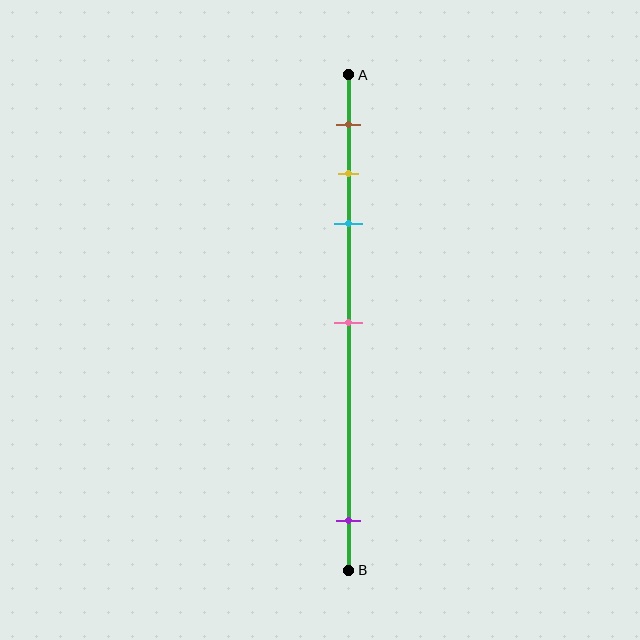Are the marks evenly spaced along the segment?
No, the marks are not evenly spaced.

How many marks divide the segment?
There are 5 marks dividing the segment.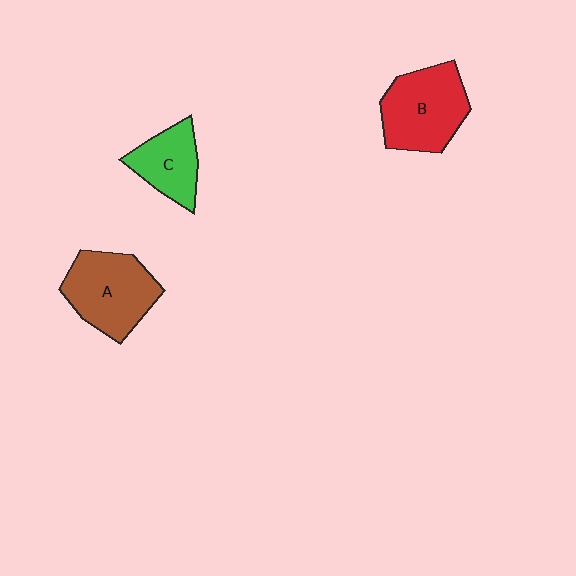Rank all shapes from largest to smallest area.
From largest to smallest: B (red), A (brown), C (green).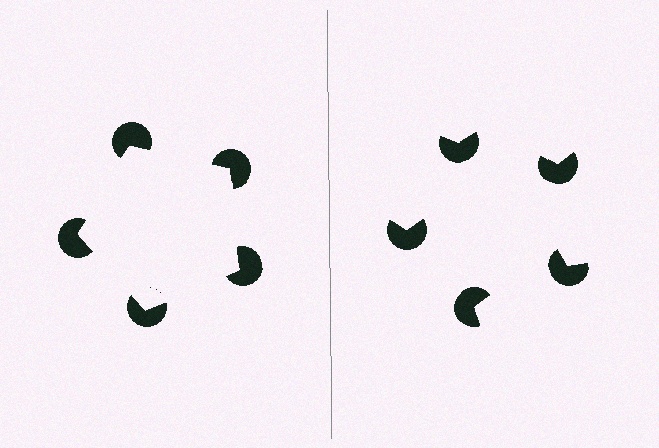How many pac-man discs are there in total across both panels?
10 — 5 on each side.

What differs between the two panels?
The pac-man discs are positioned identically on both sides; only the wedge orientations differ. On the left they align to a pentagon; on the right they are misaligned.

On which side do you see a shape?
An illusory pentagon appears on the left side. On the right side the wedge cuts are rotated, so no coherent shape forms.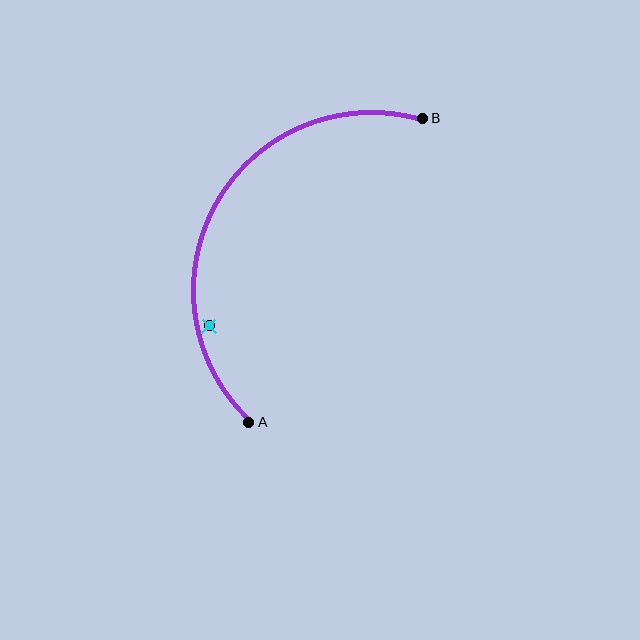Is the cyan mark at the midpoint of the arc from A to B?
No — the cyan mark does not lie on the arc at all. It sits slightly inside the curve.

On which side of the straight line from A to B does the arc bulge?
The arc bulges to the left of the straight line connecting A and B.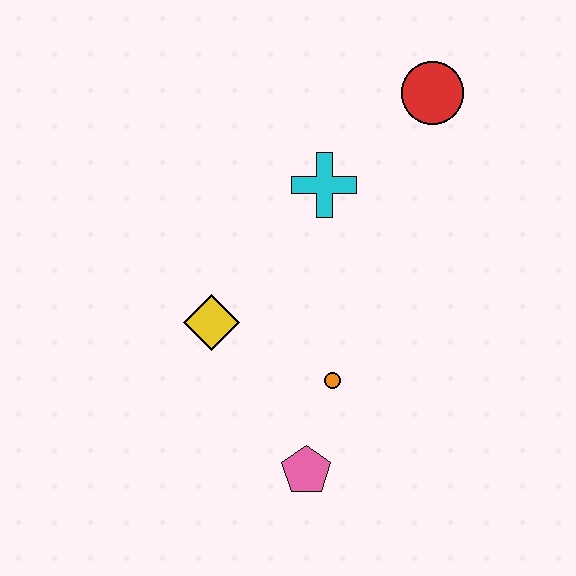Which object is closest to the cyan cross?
The red circle is closest to the cyan cross.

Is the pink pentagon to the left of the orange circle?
Yes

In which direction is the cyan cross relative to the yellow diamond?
The cyan cross is above the yellow diamond.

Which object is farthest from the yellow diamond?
The red circle is farthest from the yellow diamond.